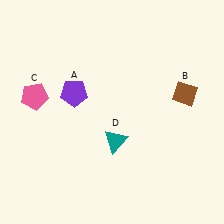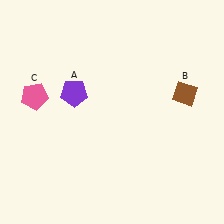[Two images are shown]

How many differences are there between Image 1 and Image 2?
There is 1 difference between the two images.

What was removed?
The teal triangle (D) was removed in Image 2.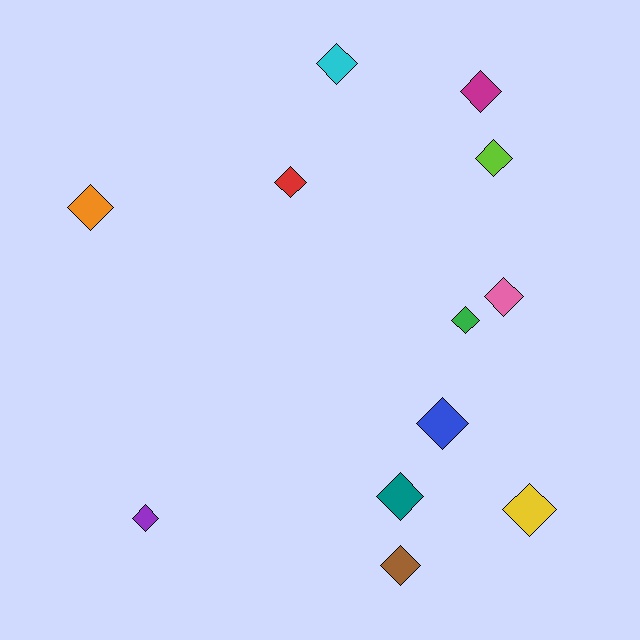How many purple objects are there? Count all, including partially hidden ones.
There is 1 purple object.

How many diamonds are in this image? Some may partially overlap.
There are 12 diamonds.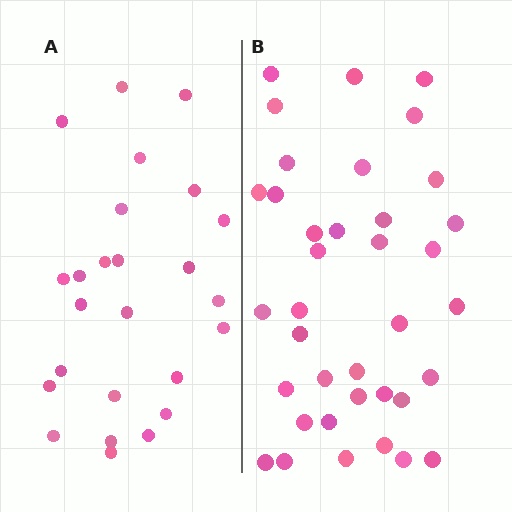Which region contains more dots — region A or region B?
Region B (the right region) has more dots.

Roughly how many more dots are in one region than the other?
Region B has roughly 12 or so more dots than region A.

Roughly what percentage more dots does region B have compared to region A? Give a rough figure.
About 50% more.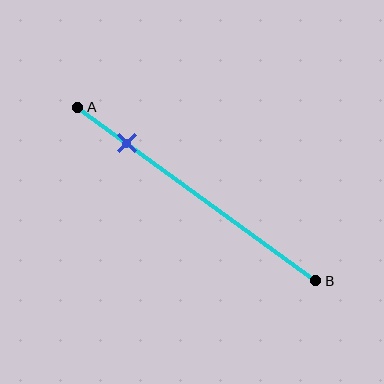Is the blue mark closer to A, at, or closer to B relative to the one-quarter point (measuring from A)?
The blue mark is closer to point A than the one-quarter point of segment AB.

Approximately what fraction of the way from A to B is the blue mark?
The blue mark is approximately 20% of the way from A to B.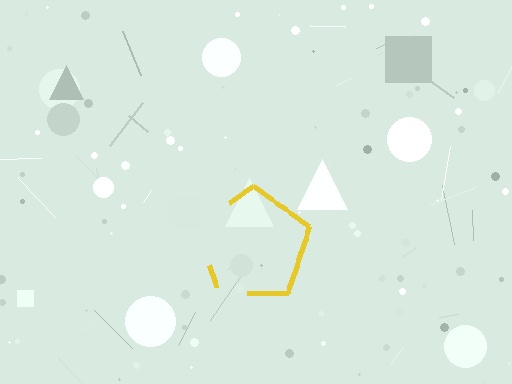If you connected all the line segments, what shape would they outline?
They would outline a pentagon.